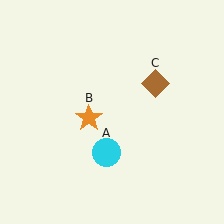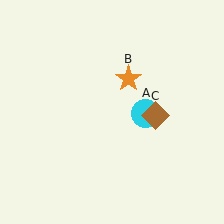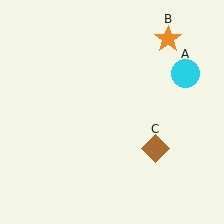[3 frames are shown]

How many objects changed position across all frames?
3 objects changed position: cyan circle (object A), orange star (object B), brown diamond (object C).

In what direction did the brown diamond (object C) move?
The brown diamond (object C) moved down.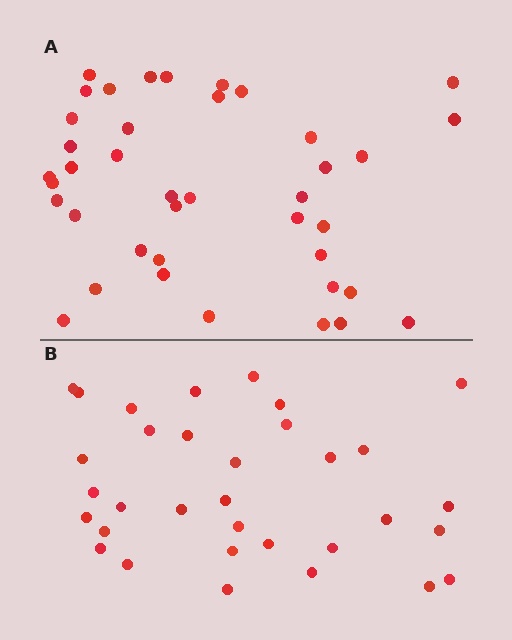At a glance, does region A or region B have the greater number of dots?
Region A (the top region) has more dots.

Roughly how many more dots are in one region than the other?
Region A has roughly 8 or so more dots than region B.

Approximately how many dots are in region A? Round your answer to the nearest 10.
About 40 dots.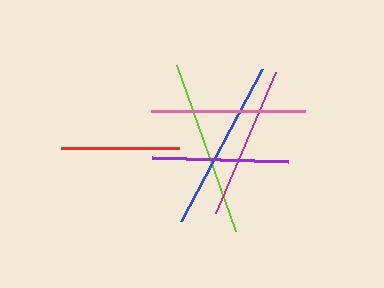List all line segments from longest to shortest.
From longest to shortest: lime, blue, pink, magenta, purple, red.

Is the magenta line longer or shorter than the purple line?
The magenta line is longer than the purple line.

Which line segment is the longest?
The lime line is the longest at approximately 176 pixels.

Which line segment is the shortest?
The red line is the shortest at approximately 118 pixels.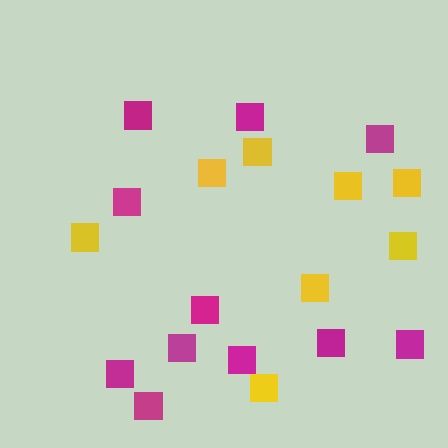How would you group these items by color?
There are 2 groups: one group of magenta squares (11) and one group of yellow squares (8).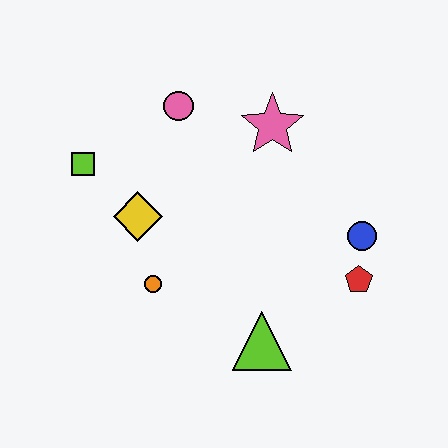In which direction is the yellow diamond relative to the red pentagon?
The yellow diamond is to the left of the red pentagon.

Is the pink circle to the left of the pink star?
Yes